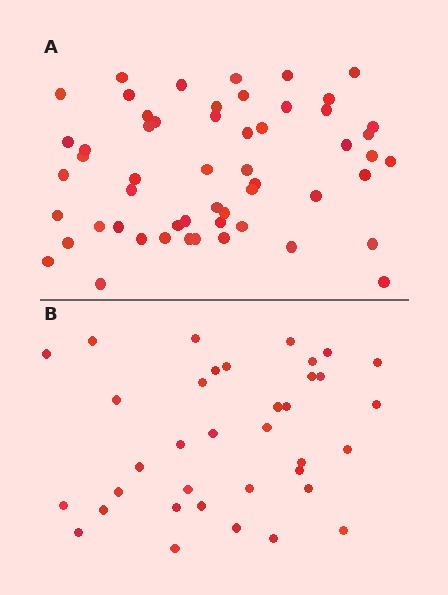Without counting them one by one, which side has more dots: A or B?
Region A (the top region) has more dots.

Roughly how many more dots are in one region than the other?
Region A has approximately 20 more dots than region B.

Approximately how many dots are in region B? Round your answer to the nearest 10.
About 40 dots. (The exact count is 36, which rounds to 40.)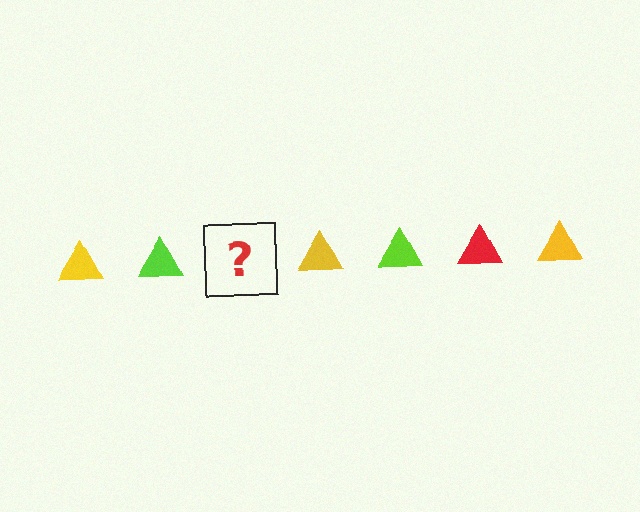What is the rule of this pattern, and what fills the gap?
The rule is that the pattern cycles through yellow, lime, red triangles. The gap should be filled with a red triangle.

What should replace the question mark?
The question mark should be replaced with a red triangle.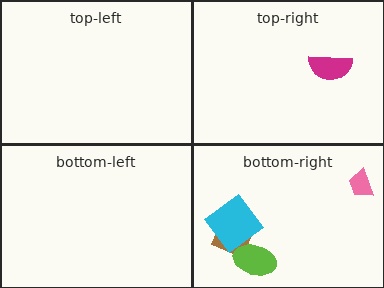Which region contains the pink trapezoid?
The bottom-right region.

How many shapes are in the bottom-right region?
4.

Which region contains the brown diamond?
The bottom-right region.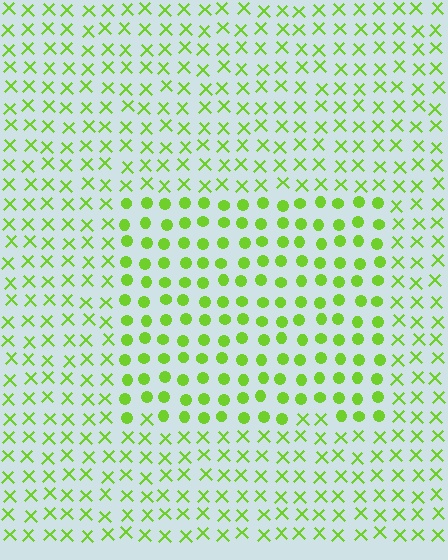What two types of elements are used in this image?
The image uses circles inside the rectangle region and X marks outside it.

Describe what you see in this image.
The image is filled with small lime elements arranged in a uniform grid. A rectangle-shaped region contains circles, while the surrounding area contains X marks. The boundary is defined purely by the change in element shape.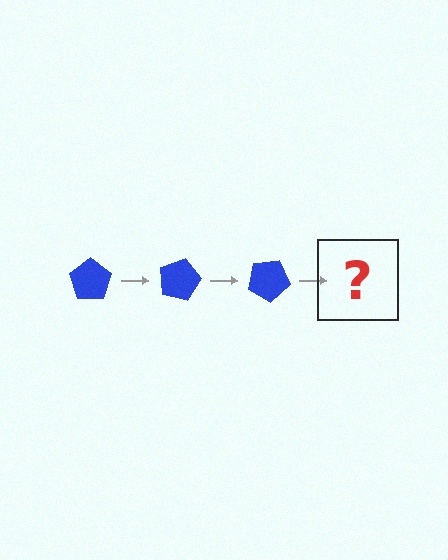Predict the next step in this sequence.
The next step is a blue pentagon rotated 45 degrees.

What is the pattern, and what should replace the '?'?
The pattern is that the pentagon rotates 15 degrees each step. The '?' should be a blue pentagon rotated 45 degrees.